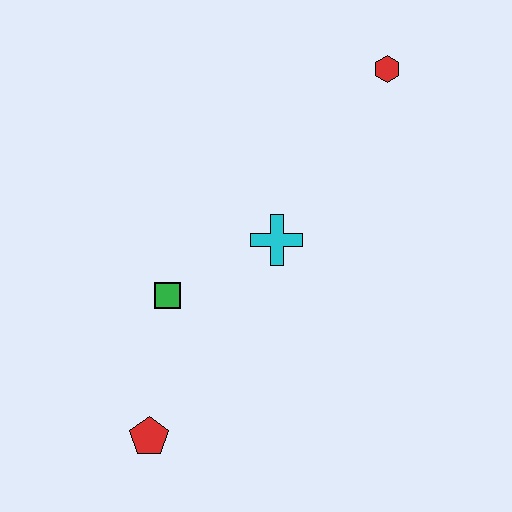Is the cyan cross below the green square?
No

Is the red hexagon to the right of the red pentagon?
Yes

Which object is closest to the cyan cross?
The green square is closest to the cyan cross.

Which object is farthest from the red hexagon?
The red pentagon is farthest from the red hexagon.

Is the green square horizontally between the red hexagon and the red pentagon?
Yes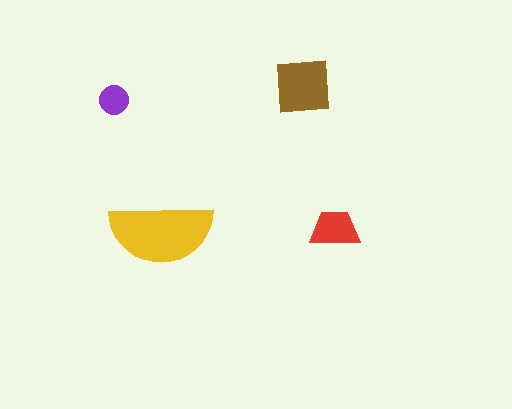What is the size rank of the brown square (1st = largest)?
2nd.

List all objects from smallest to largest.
The purple circle, the red trapezoid, the brown square, the yellow semicircle.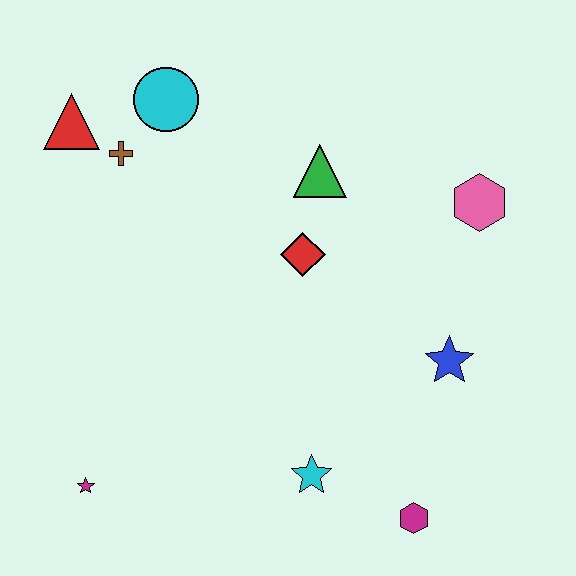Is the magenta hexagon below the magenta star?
Yes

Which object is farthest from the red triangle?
The magenta hexagon is farthest from the red triangle.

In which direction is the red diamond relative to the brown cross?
The red diamond is to the right of the brown cross.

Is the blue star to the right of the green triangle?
Yes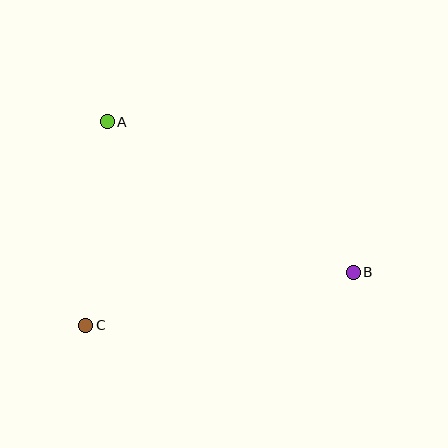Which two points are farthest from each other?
Points A and B are farthest from each other.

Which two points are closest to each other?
Points A and C are closest to each other.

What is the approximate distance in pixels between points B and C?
The distance between B and C is approximately 273 pixels.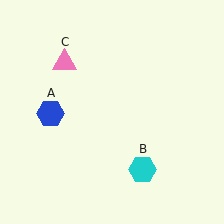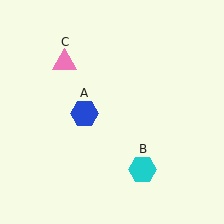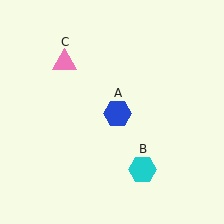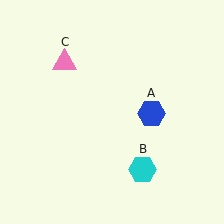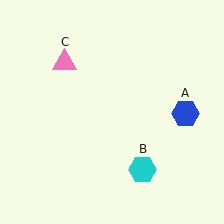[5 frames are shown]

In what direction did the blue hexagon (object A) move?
The blue hexagon (object A) moved right.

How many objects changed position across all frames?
1 object changed position: blue hexagon (object A).